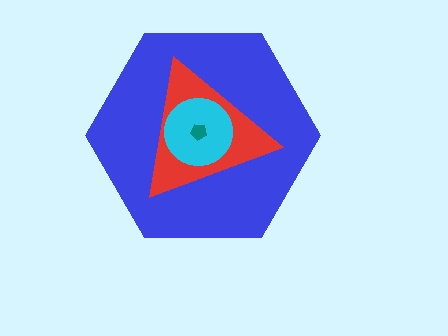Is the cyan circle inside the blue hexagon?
Yes.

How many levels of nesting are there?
4.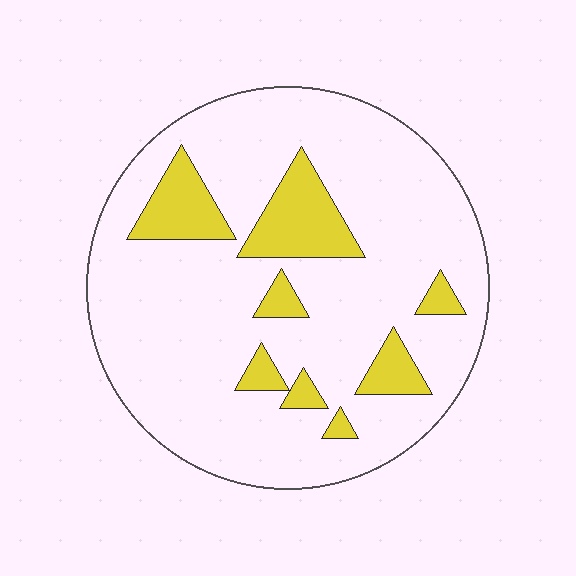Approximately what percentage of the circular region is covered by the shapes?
Approximately 15%.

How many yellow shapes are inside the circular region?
8.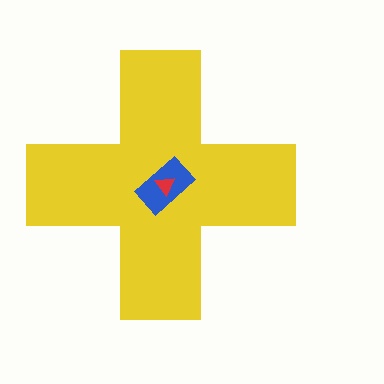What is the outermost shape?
The yellow cross.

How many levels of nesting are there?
3.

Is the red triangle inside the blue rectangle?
Yes.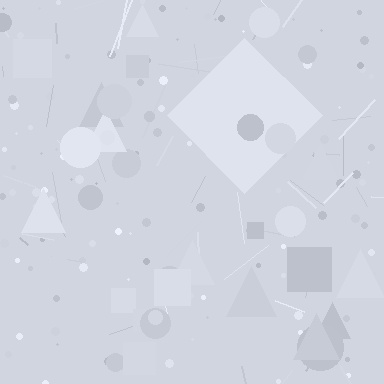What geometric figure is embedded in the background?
A diamond is embedded in the background.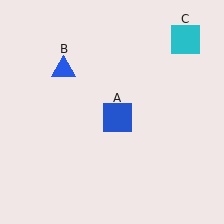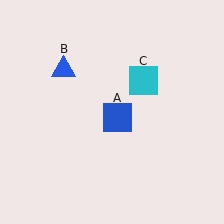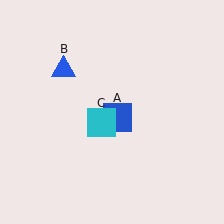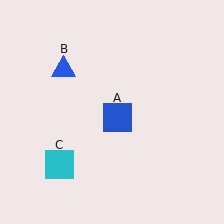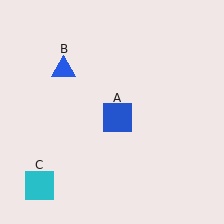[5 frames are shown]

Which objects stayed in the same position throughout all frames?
Blue square (object A) and blue triangle (object B) remained stationary.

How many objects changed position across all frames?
1 object changed position: cyan square (object C).